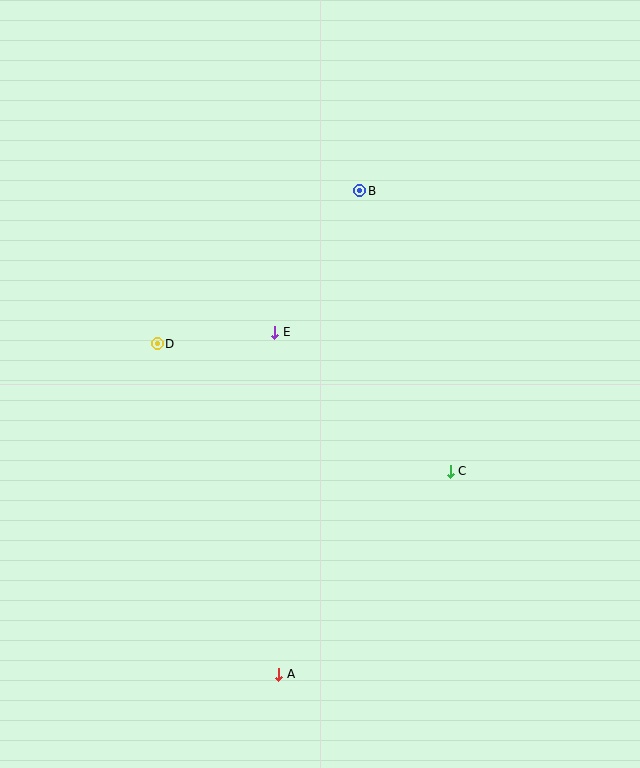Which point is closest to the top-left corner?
Point D is closest to the top-left corner.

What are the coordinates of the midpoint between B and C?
The midpoint between B and C is at (405, 331).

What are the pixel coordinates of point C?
Point C is at (450, 471).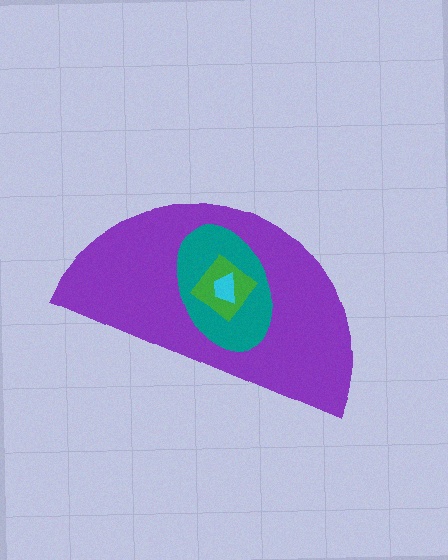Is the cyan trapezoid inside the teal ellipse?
Yes.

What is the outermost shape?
The purple semicircle.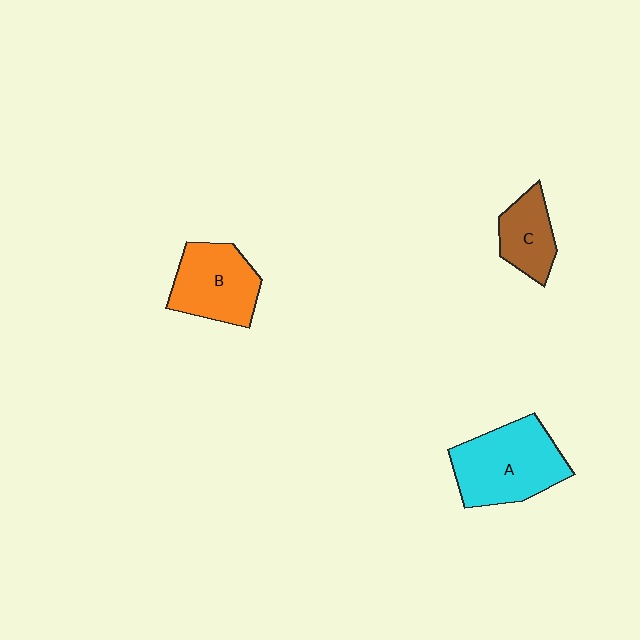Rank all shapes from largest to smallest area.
From largest to smallest: A (cyan), B (orange), C (brown).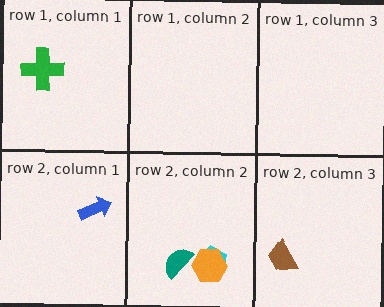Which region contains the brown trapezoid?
The row 2, column 3 region.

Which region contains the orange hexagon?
The row 2, column 2 region.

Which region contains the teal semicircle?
The row 2, column 2 region.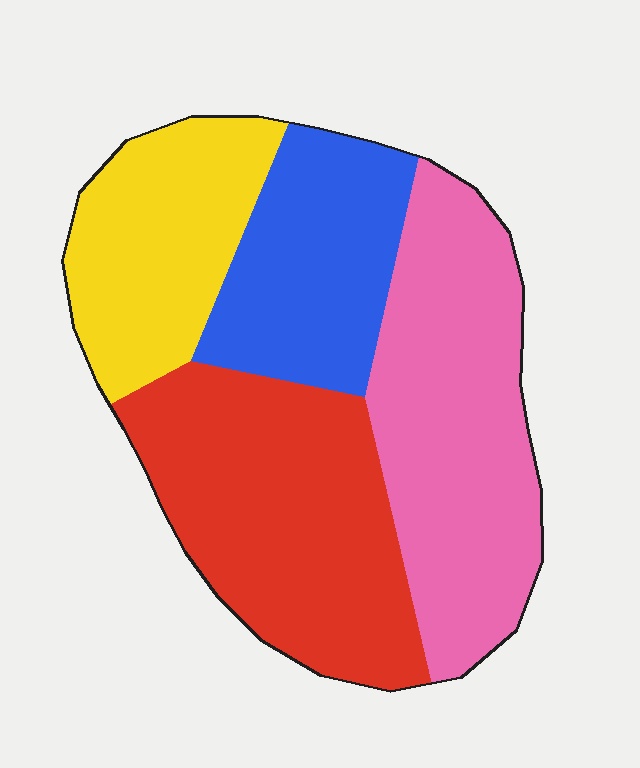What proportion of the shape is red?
Red covers roughly 30% of the shape.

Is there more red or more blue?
Red.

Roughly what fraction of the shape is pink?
Pink takes up about one third (1/3) of the shape.